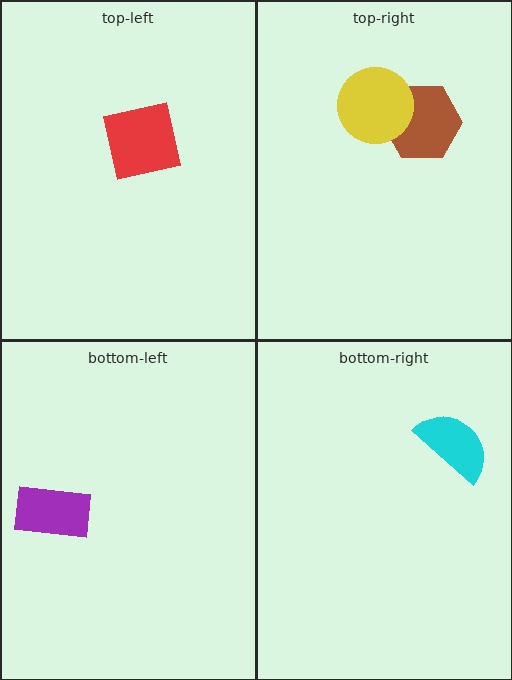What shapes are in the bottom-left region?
The purple rectangle.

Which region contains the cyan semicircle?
The bottom-right region.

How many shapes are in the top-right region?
2.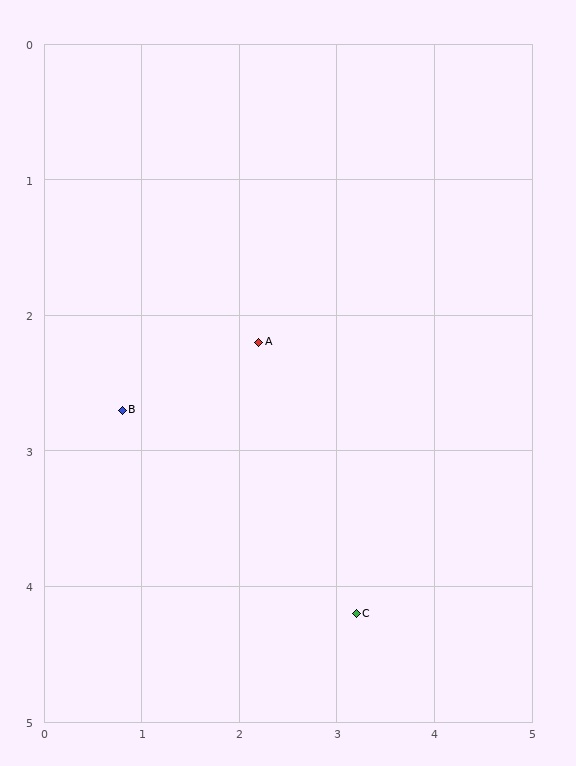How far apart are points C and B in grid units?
Points C and B are about 2.8 grid units apart.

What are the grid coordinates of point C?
Point C is at approximately (3.2, 4.2).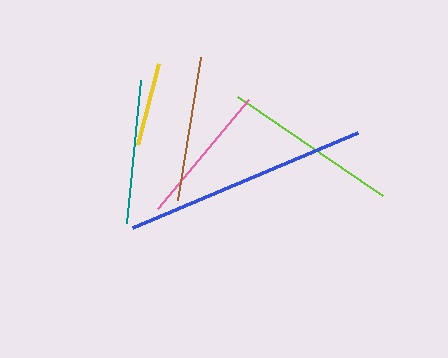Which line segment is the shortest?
The yellow line is the shortest at approximately 84 pixels.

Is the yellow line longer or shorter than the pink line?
The pink line is longer than the yellow line.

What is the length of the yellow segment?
The yellow segment is approximately 84 pixels long.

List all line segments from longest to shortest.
From longest to shortest: blue, lime, brown, teal, pink, yellow.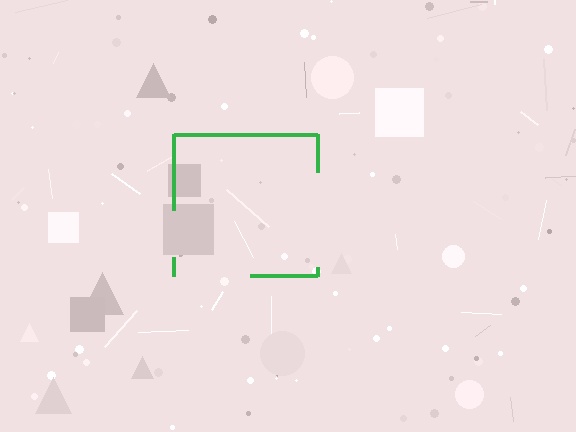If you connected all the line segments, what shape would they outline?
They would outline a square.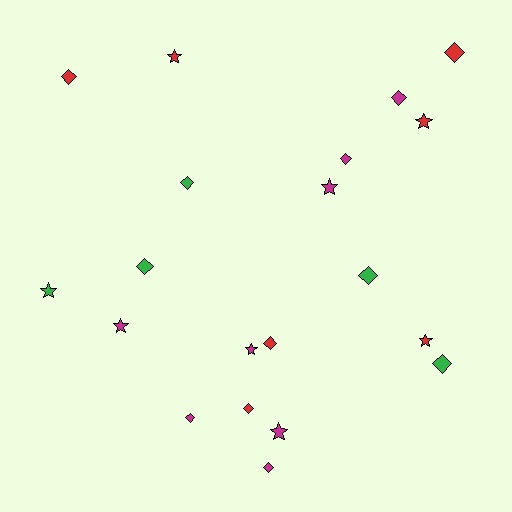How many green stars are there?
There is 1 green star.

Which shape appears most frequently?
Diamond, with 12 objects.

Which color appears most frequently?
Magenta, with 8 objects.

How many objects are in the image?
There are 20 objects.